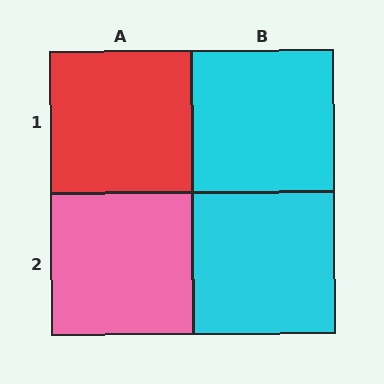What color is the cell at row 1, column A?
Red.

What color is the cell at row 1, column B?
Cyan.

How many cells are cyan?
2 cells are cyan.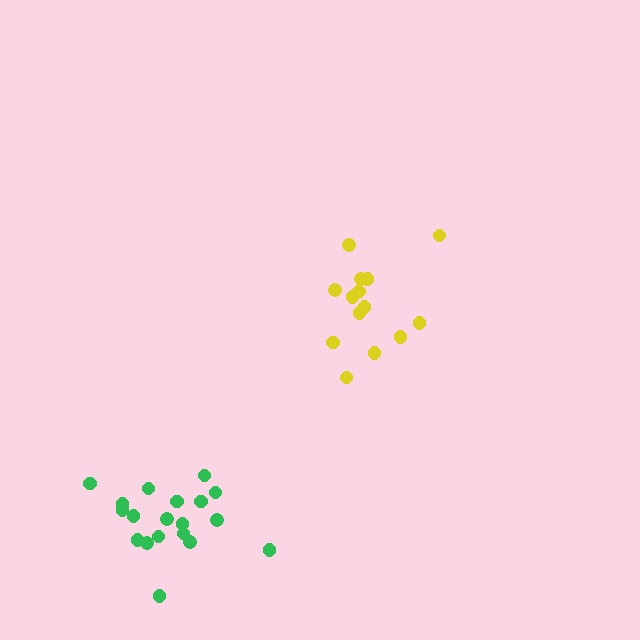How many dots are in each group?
Group 1: 19 dots, Group 2: 14 dots (33 total).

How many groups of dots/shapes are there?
There are 2 groups.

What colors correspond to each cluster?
The clusters are colored: green, yellow.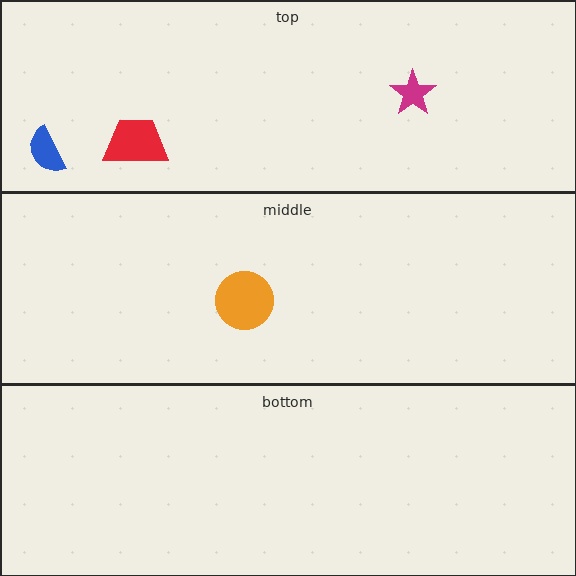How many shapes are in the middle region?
1.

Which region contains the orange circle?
The middle region.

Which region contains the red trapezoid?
The top region.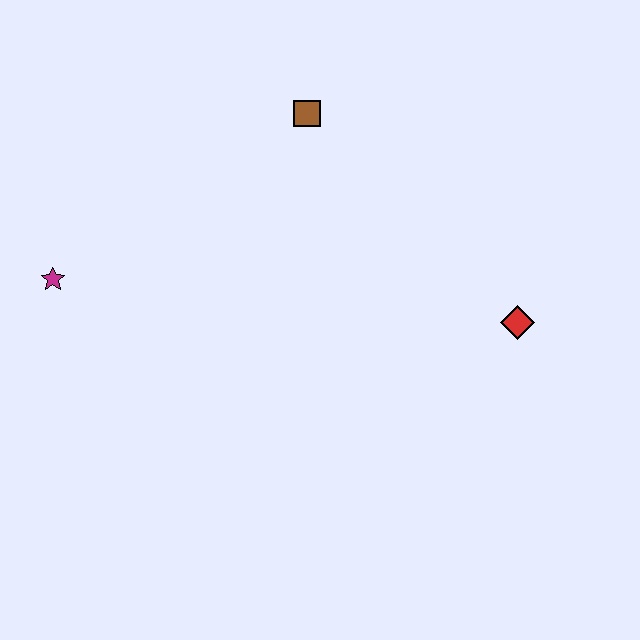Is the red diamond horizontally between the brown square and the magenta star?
No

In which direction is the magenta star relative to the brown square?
The magenta star is to the left of the brown square.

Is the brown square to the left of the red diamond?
Yes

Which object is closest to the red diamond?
The brown square is closest to the red diamond.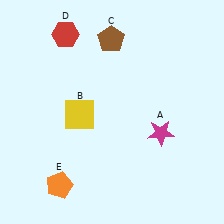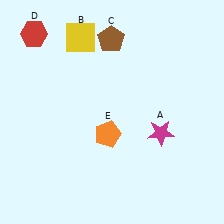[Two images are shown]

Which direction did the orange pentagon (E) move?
The orange pentagon (E) moved up.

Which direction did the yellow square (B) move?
The yellow square (B) moved up.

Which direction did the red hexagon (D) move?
The red hexagon (D) moved left.